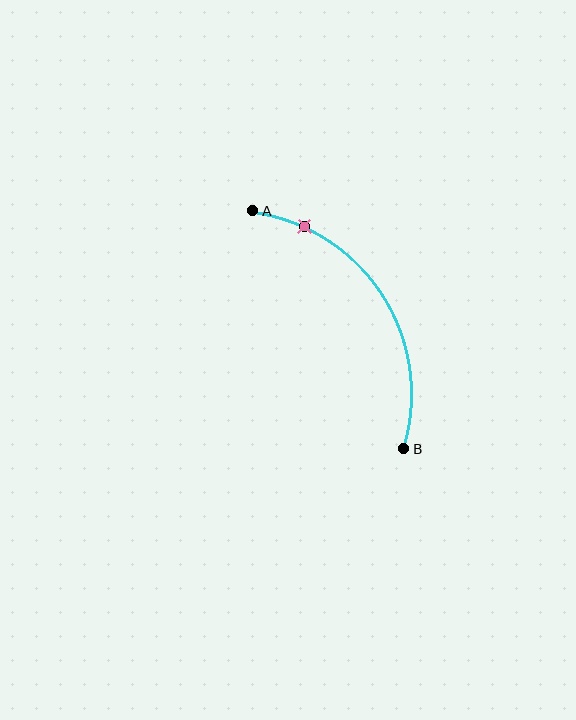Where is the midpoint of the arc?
The arc midpoint is the point on the curve farthest from the straight line joining A and B. It sits to the right of that line.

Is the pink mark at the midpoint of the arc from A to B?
No. The pink mark lies on the arc but is closer to endpoint A. The arc midpoint would be at the point on the curve equidistant along the arc from both A and B.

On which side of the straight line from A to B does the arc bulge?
The arc bulges to the right of the straight line connecting A and B.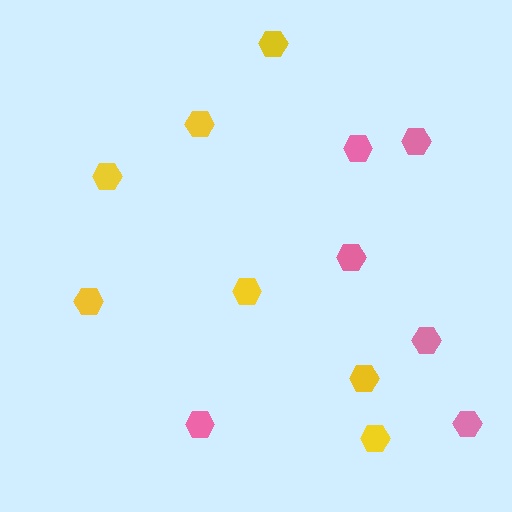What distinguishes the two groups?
There are 2 groups: one group of yellow hexagons (7) and one group of pink hexagons (6).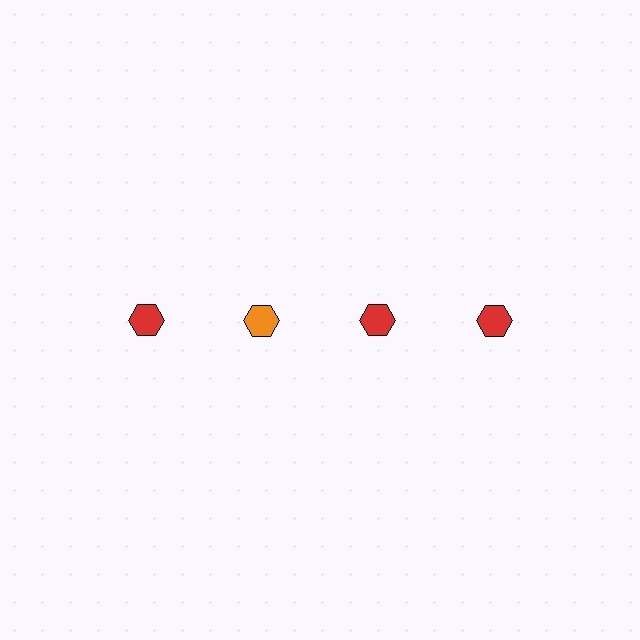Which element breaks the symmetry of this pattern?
The orange hexagon in the top row, second from left column breaks the symmetry. All other shapes are red hexagons.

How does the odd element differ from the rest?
It has a different color: orange instead of red.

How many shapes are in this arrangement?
There are 4 shapes arranged in a grid pattern.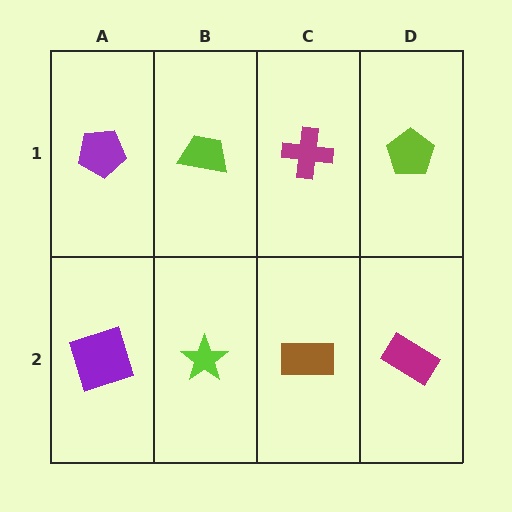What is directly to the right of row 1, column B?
A magenta cross.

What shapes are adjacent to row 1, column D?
A magenta rectangle (row 2, column D), a magenta cross (row 1, column C).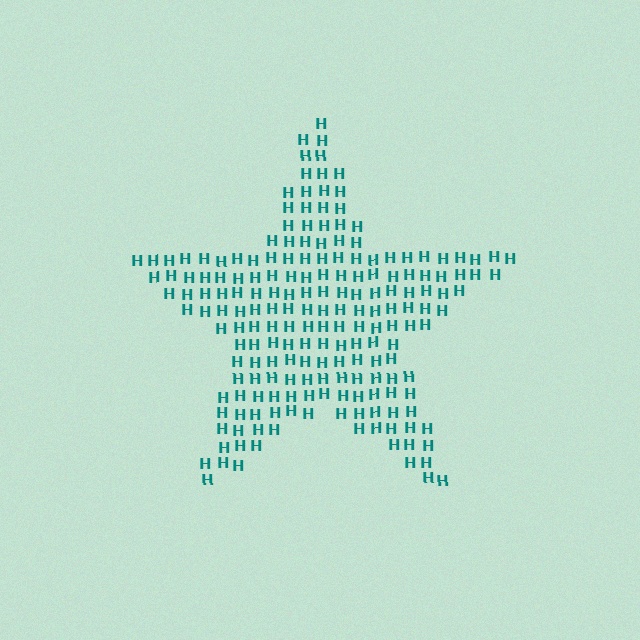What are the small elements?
The small elements are letter H's.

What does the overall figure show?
The overall figure shows a star.